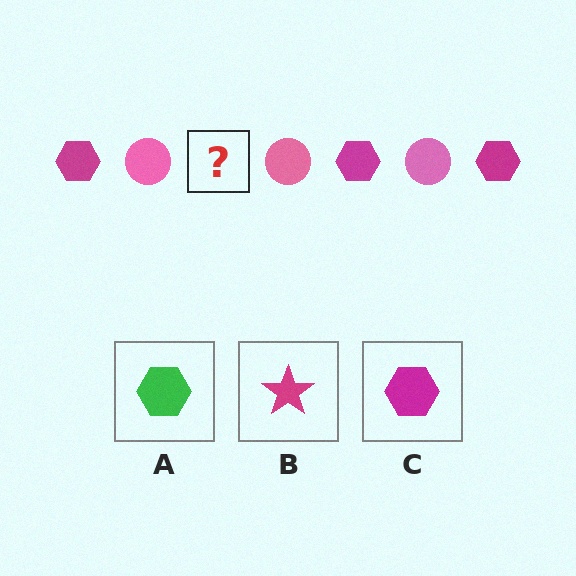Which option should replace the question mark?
Option C.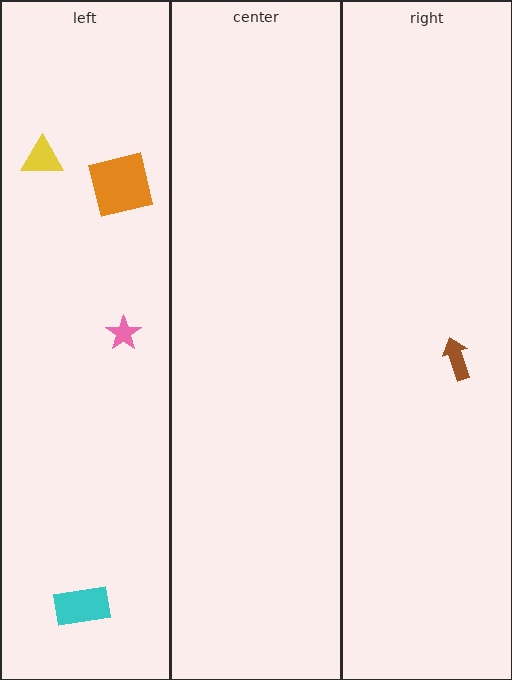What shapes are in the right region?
The brown arrow.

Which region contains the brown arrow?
The right region.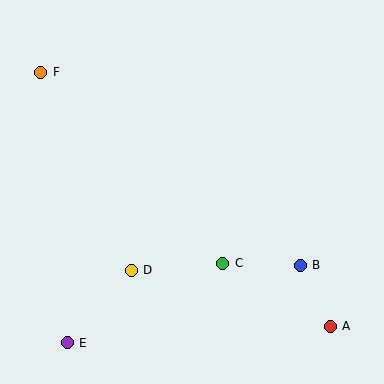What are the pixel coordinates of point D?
Point D is at (131, 270).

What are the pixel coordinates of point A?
Point A is at (330, 326).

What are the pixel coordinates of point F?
Point F is at (41, 72).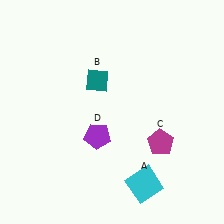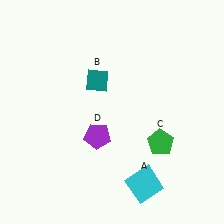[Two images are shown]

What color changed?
The pentagon (C) changed from magenta in Image 1 to green in Image 2.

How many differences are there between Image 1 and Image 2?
There is 1 difference between the two images.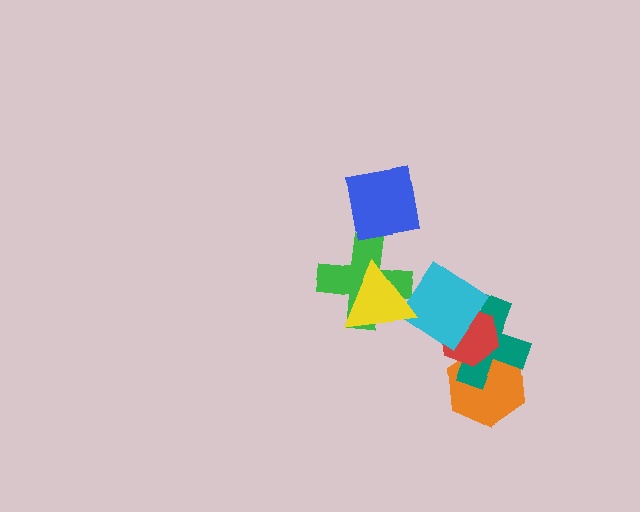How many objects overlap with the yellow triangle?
2 objects overlap with the yellow triangle.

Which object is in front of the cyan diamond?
The yellow triangle is in front of the cyan diamond.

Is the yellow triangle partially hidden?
No, no other shape covers it.